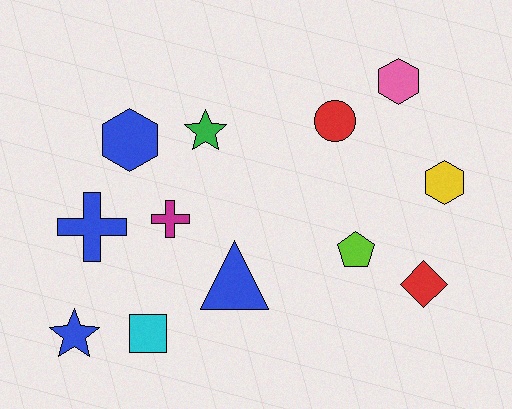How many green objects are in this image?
There is 1 green object.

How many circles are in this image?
There is 1 circle.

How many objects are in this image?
There are 12 objects.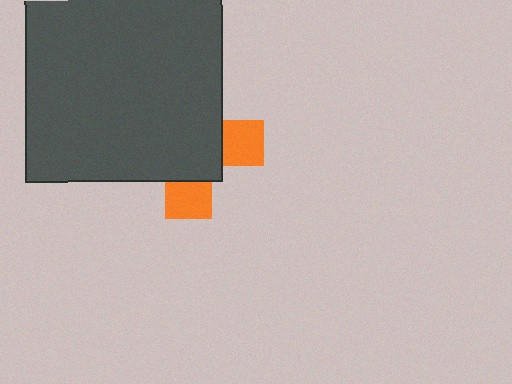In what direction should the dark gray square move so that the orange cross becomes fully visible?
The dark gray square should move toward the upper-left. That is the shortest direction to clear the overlap and leave the orange cross fully visible.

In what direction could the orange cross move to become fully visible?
The orange cross could move toward the lower-right. That would shift it out from behind the dark gray square entirely.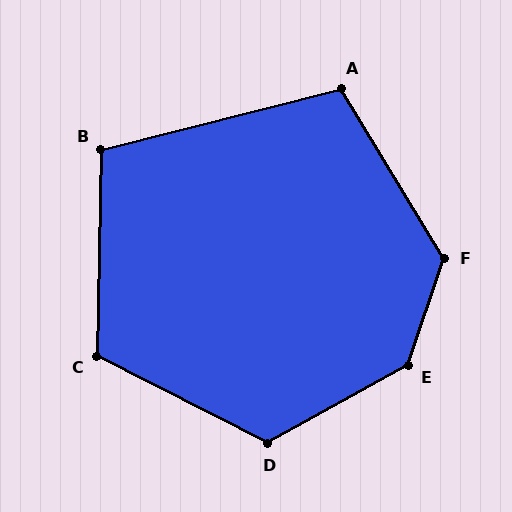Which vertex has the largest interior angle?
E, at approximately 137 degrees.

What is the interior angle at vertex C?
Approximately 116 degrees (obtuse).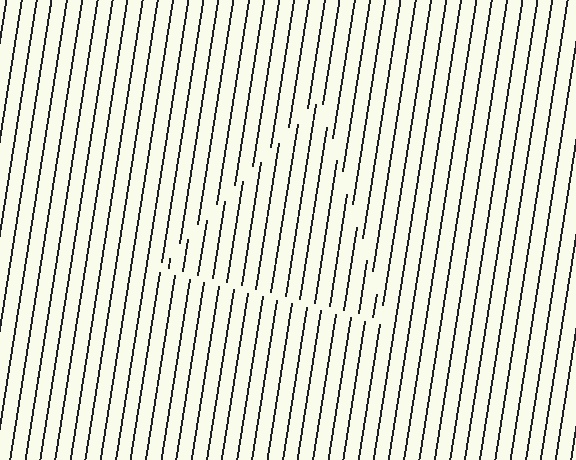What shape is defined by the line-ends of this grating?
An illusory triangle. The interior of the shape contains the same grating, shifted by half a period — the contour is defined by the phase discontinuity where line-ends from the inner and outer gratings abut.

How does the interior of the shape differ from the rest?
The interior of the shape contains the same grating, shifted by half a period — the contour is defined by the phase discontinuity where line-ends from the inner and outer gratings abut.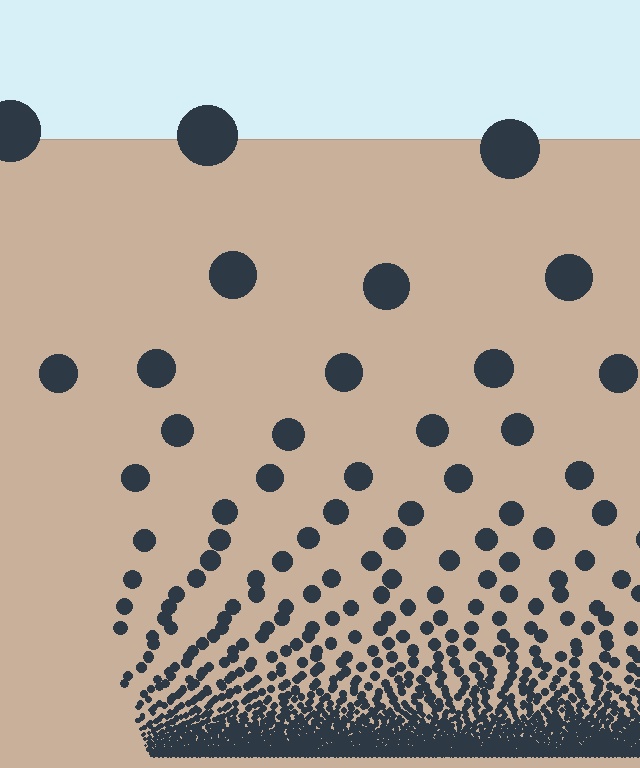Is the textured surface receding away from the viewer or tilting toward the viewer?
The surface appears to tilt toward the viewer. Texture elements get larger and sparser toward the top.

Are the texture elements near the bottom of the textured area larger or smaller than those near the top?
Smaller. The gradient is inverted — elements near the bottom are smaller and denser.